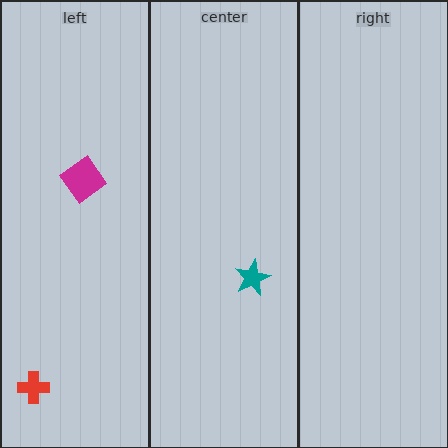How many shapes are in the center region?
1.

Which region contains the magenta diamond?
The left region.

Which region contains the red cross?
The left region.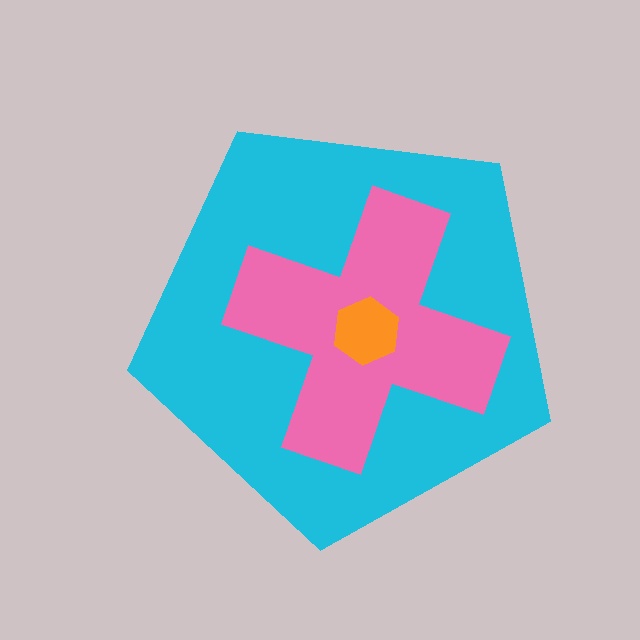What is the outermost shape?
The cyan pentagon.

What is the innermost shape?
The orange hexagon.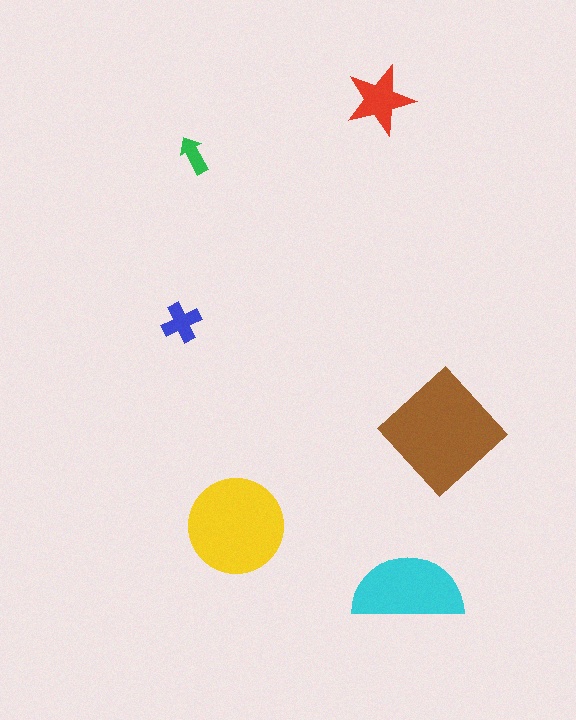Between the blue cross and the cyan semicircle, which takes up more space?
The cyan semicircle.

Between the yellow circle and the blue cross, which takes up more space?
The yellow circle.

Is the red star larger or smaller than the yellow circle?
Smaller.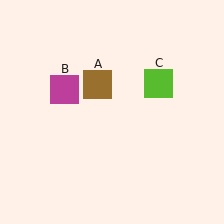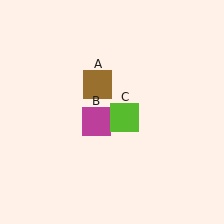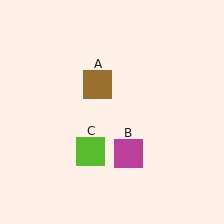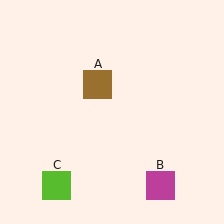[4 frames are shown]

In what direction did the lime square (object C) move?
The lime square (object C) moved down and to the left.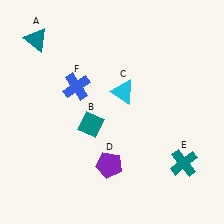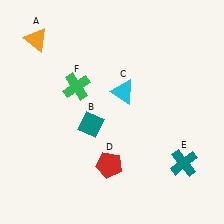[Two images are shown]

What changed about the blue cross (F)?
In Image 1, F is blue. In Image 2, it changed to green.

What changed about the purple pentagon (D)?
In Image 1, D is purple. In Image 2, it changed to red.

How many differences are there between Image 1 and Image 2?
There are 3 differences between the two images.